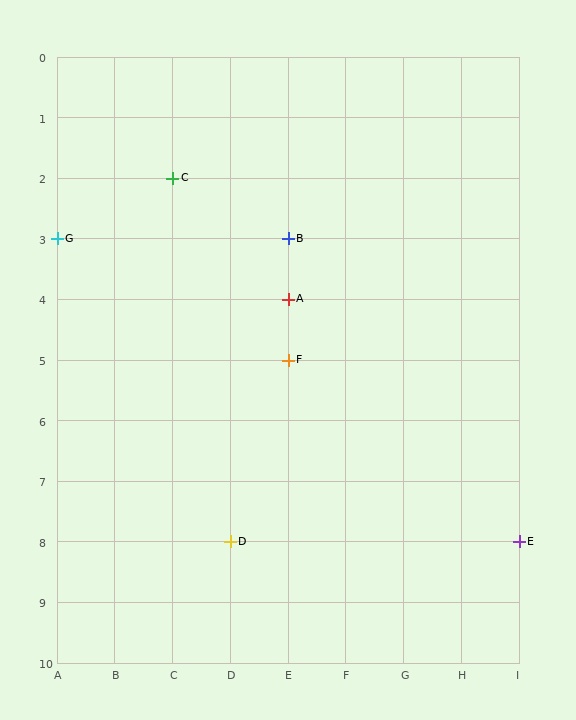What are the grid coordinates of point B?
Point B is at grid coordinates (E, 3).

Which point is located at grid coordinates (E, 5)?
Point F is at (E, 5).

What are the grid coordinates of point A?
Point A is at grid coordinates (E, 4).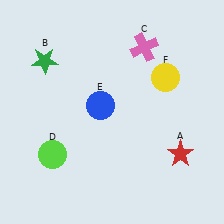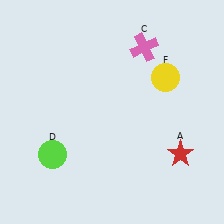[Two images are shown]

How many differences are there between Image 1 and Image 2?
There are 2 differences between the two images.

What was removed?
The green star (B), the blue circle (E) were removed in Image 2.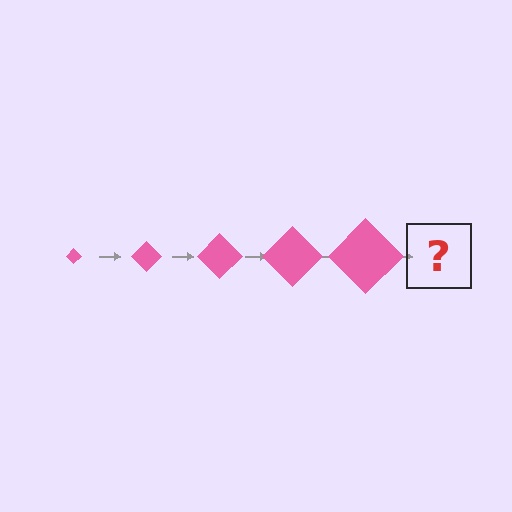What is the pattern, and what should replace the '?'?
The pattern is that the diamond gets progressively larger each step. The '?' should be a pink diamond, larger than the previous one.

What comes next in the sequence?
The next element should be a pink diamond, larger than the previous one.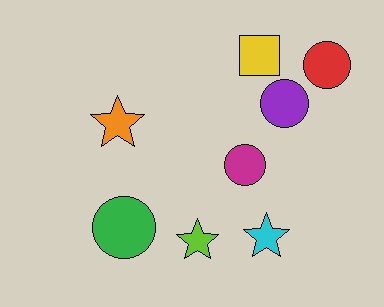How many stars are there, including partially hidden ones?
There are 3 stars.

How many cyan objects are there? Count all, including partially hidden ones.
There is 1 cyan object.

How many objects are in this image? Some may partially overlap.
There are 8 objects.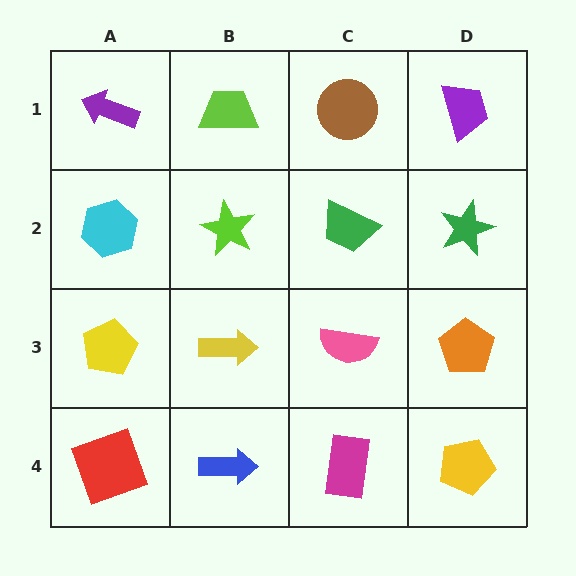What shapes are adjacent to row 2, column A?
A purple arrow (row 1, column A), a yellow pentagon (row 3, column A), a lime star (row 2, column B).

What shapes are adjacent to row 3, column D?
A green star (row 2, column D), a yellow pentagon (row 4, column D), a pink semicircle (row 3, column C).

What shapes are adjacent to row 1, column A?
A cyan hexagon (row 2, column A), a lime trapezoid (row 1, column B).